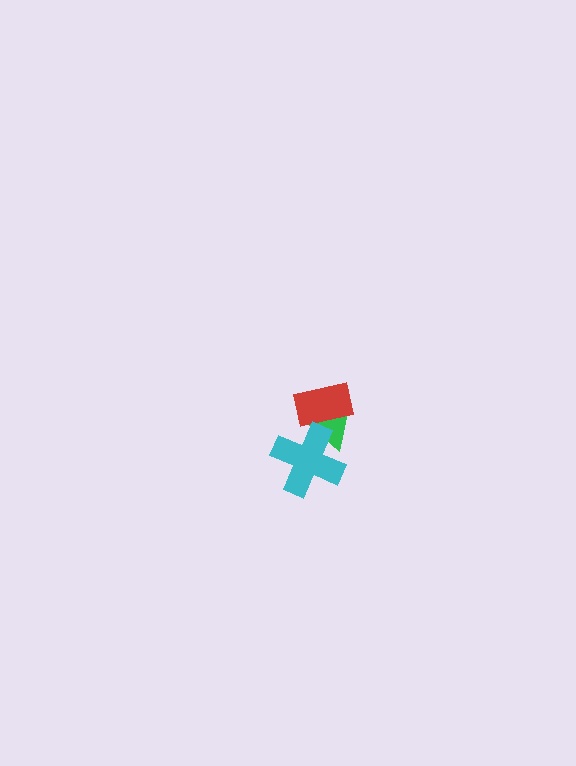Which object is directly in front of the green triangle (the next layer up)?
The red rectangle is directly in front of the green triangle.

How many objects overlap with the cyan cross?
1 object overlaps with the cyan cross.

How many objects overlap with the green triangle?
2 objects overlap with the green triangle.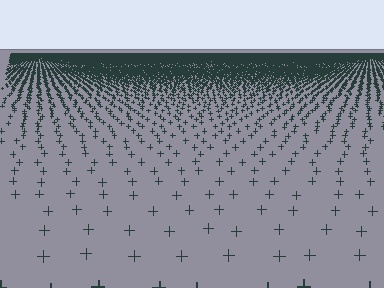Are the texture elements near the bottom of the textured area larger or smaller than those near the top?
Larger. Near the bottom, elements are closer to the viewer and appear at a bigger on-screen size.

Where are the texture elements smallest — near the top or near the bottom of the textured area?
Near the top.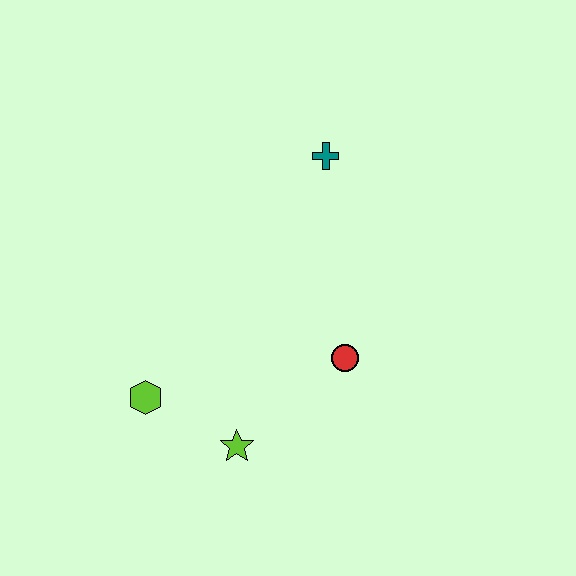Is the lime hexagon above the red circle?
No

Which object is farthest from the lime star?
The teal cross is farthest from the lime star.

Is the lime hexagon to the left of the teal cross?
Yes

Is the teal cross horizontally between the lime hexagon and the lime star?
No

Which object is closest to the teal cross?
The red circle is closest to the teal cross.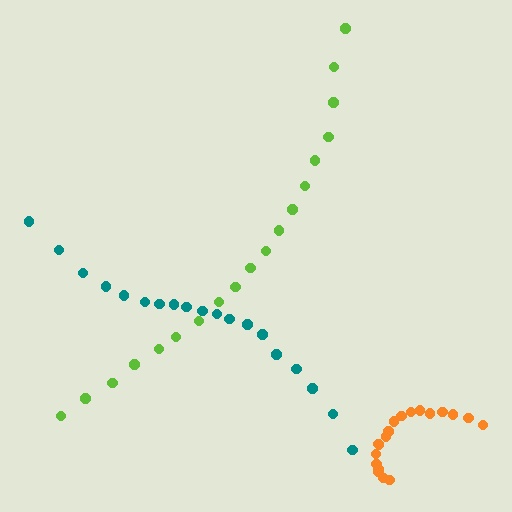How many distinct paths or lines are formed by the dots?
There are 3 distinct paths.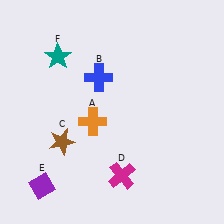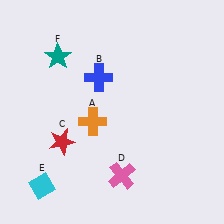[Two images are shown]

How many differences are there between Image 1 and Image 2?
There are 3 differences between the two images.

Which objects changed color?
C changed from brown to red. D changed from magenta to pink. E changed from purple to cyan.